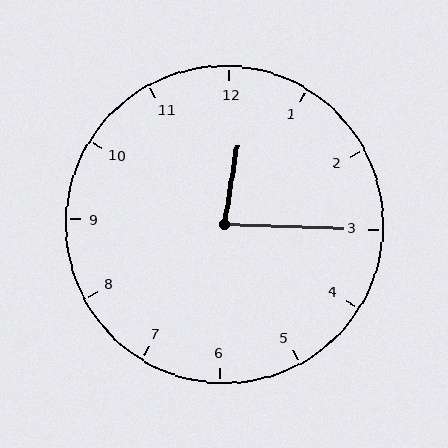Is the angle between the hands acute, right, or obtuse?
It is acute.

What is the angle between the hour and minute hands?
Approximately 82 degrees.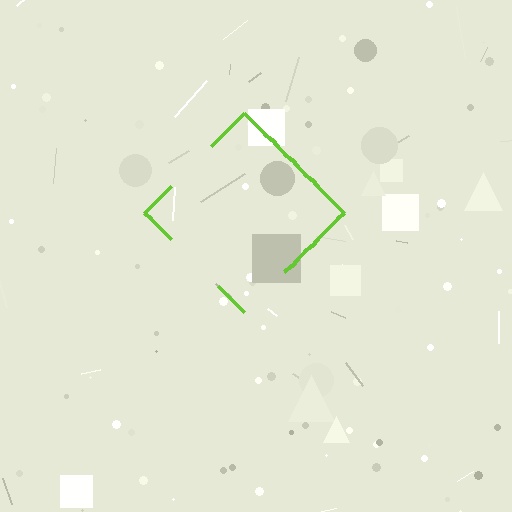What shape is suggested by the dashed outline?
The dashed outline suggests a diamond.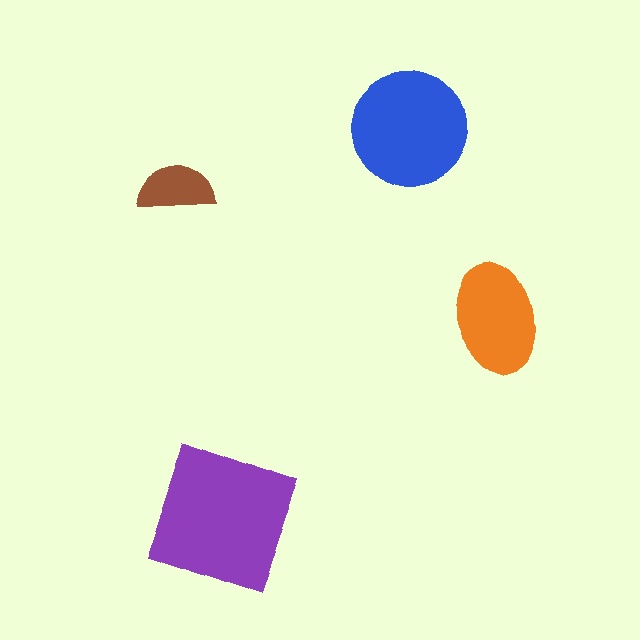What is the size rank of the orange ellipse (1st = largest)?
3rd.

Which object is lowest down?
The purple square is bottommost.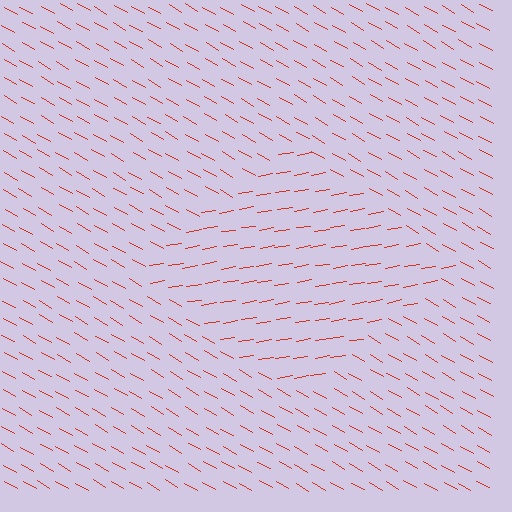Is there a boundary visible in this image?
Yes, there is a texture boundary formed by a change in line orientation.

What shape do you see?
I see a diamond.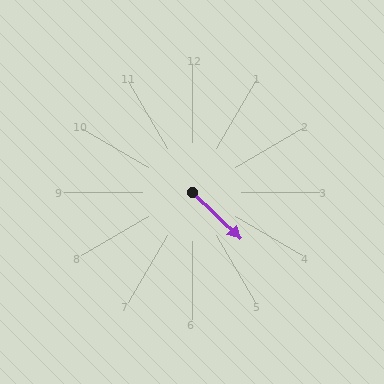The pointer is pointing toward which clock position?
Roughly 4 o'clock.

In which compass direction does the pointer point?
Southeast.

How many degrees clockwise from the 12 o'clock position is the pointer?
Approximately 134 degrees.